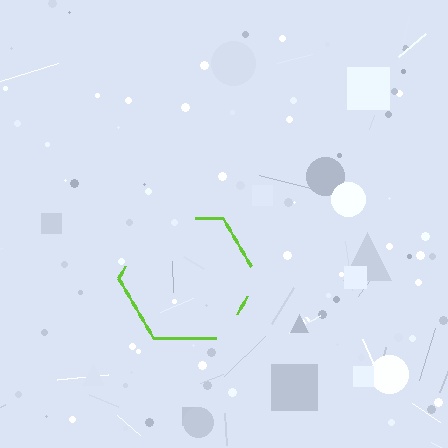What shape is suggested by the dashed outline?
The dashed outline suggests a hexagon.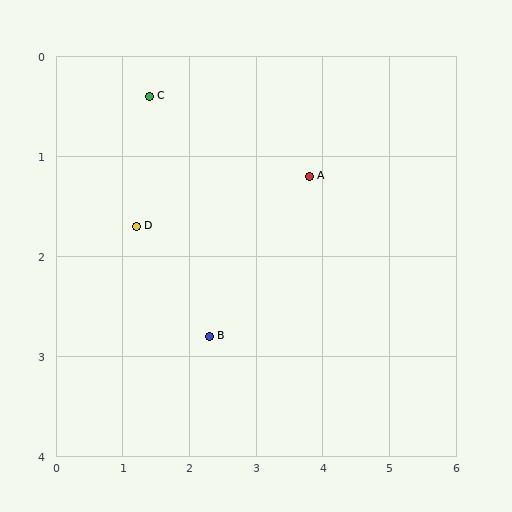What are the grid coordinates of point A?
Point A is at approximately (3.8, 1.2).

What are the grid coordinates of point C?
Point C is at approximately (1.4, 0.4).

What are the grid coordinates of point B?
Point B is at approximately (2.3, 2.8).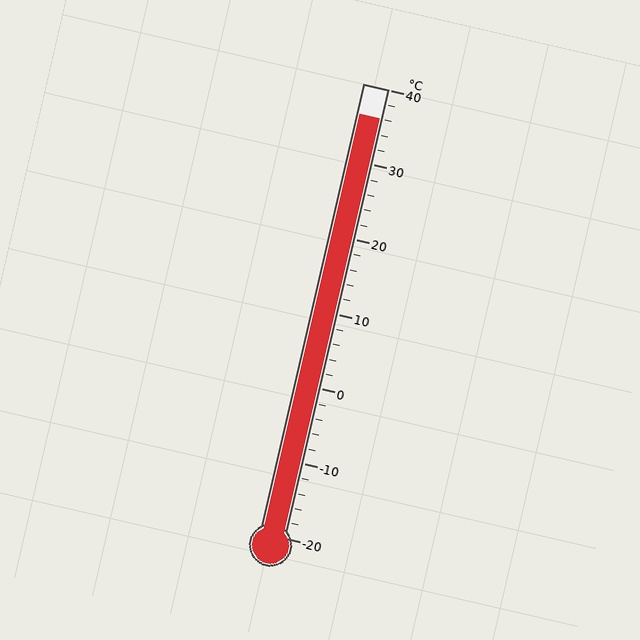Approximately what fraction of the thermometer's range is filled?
The thermometer is filled to approximately 95% of its range.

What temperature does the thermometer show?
The thermometer shows approximately 36°C.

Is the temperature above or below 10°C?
The temperature is above 10°C.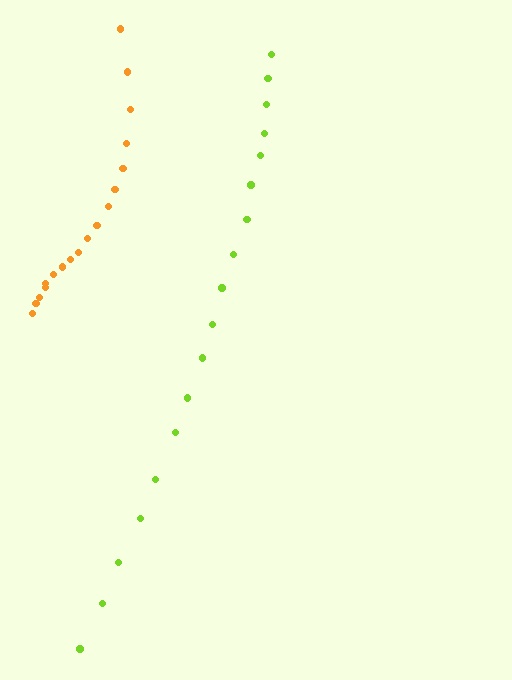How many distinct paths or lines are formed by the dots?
There are 2 distinct paths.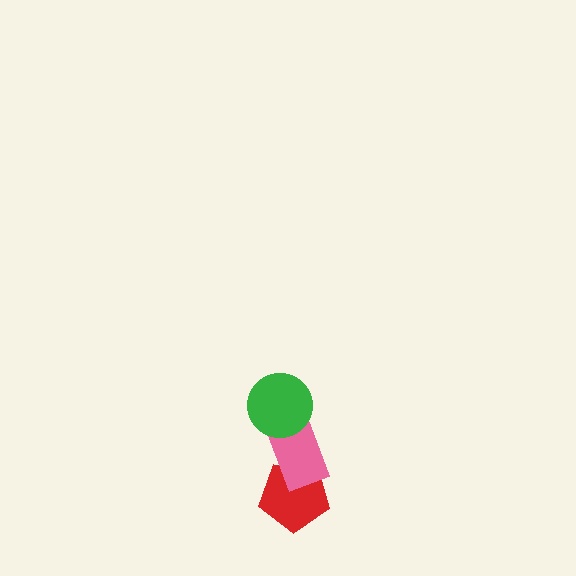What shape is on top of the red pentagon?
The pink rectangle is on top of the red pentagon.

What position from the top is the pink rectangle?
The pink rectangle is 2nd from the top.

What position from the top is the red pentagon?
The red pentagon is 3rd from the top.